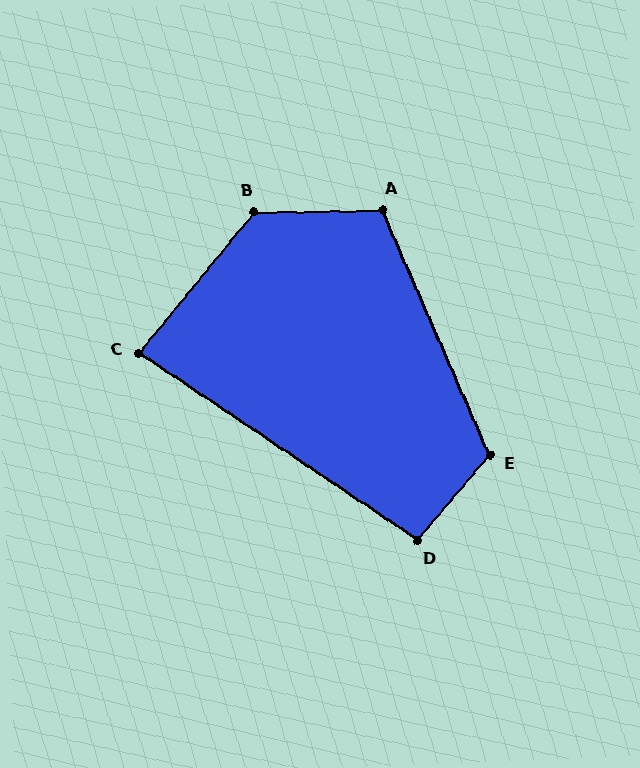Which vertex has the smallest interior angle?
C, at approximately 85 degrees.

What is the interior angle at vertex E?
Approximately 116 degrees (obtuse).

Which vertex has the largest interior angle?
B, at approximately 130 degrees.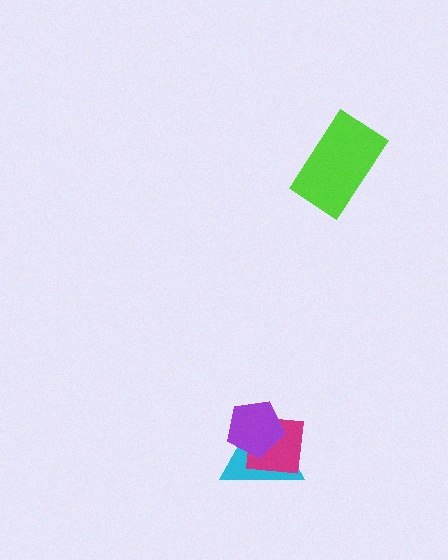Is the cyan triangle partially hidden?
Yes, it is partially covered by another shape.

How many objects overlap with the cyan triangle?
2 objects overlap with the cyan triangle.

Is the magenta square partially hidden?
Yes, it is partially covered by another shape.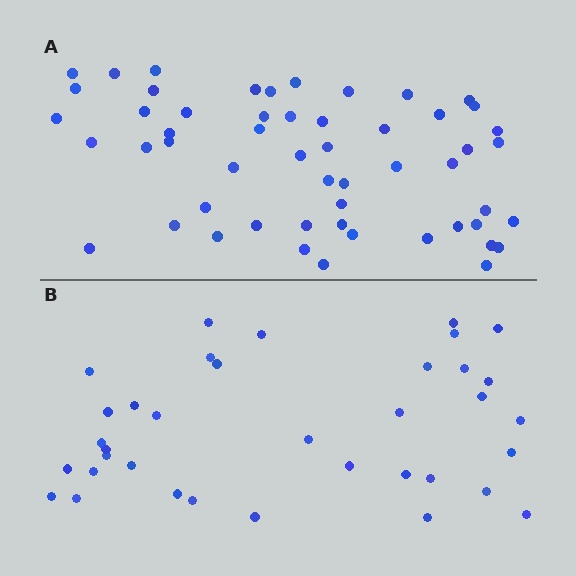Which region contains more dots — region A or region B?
Region A (the top region) has more dots.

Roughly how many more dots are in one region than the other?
Region A has approximately 20 more dots than region B.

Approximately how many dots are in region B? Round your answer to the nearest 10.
About 40 dots. (The exact count is 36, which rounds to 40.)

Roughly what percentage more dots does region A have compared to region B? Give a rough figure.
About 50% more.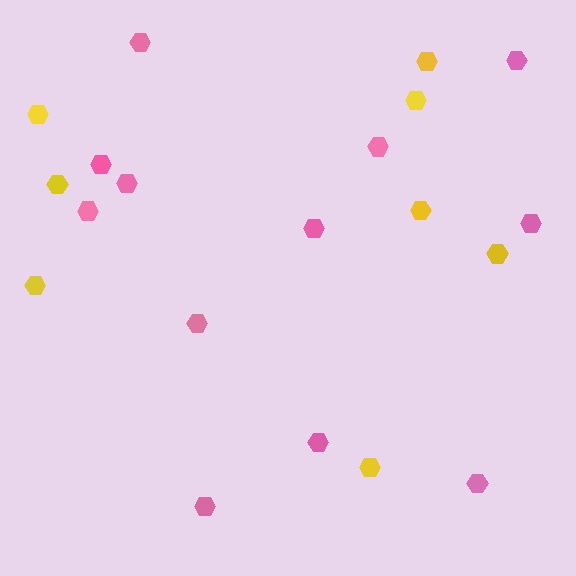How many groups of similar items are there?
There are 2 groups: one group of yellow hexagons (8) and one group of pink hexagons (12).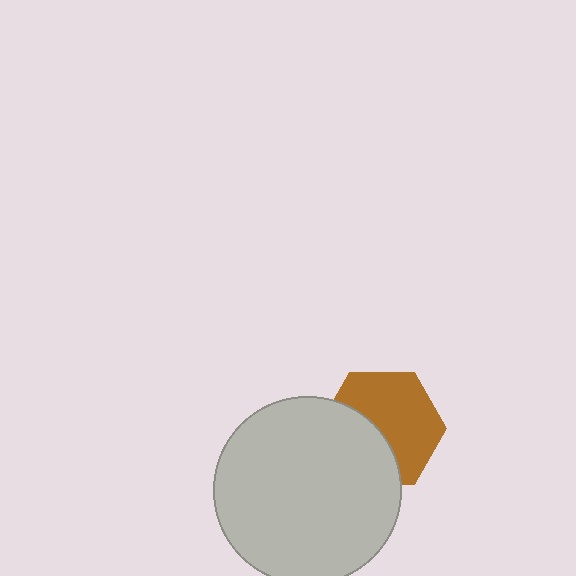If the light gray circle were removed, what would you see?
You would see the complete brown hexagon.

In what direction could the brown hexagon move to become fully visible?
The brown hexagon could move toward the upper-right. That would shift it out from behind the light gray circle entirely.